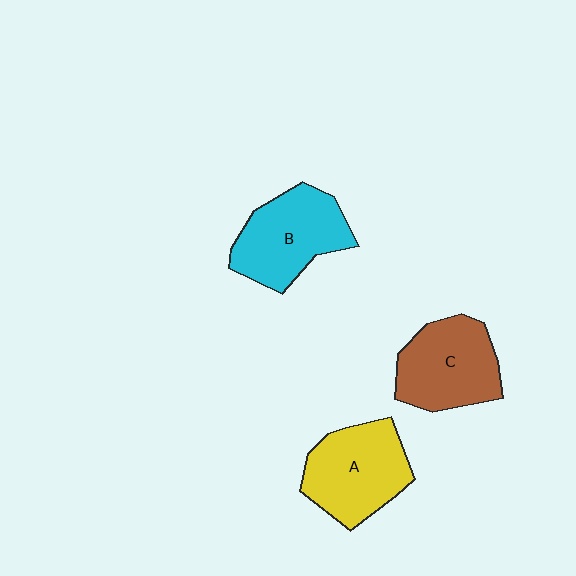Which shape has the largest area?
Shape A (yellow).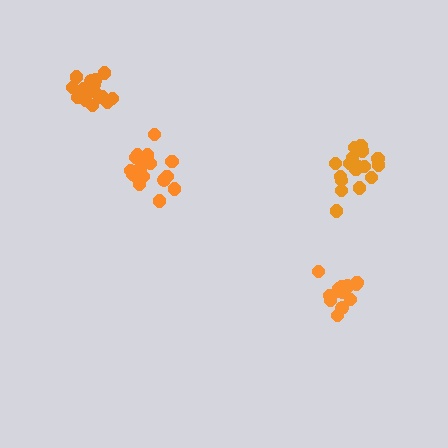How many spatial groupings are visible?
There are 4 spatial groupings.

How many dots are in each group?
Group 1: 15 dots, Group 2: 20 dots, Group 3: 17 dots, Group 4: 19 dots (71 total).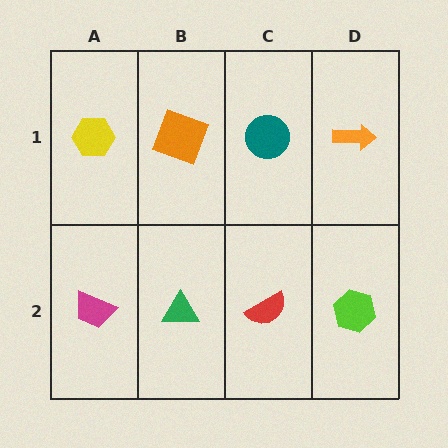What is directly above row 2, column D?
An orange arrow.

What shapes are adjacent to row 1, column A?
A magenta trapezoid (row 2, column A), an orange square (row 1, column B).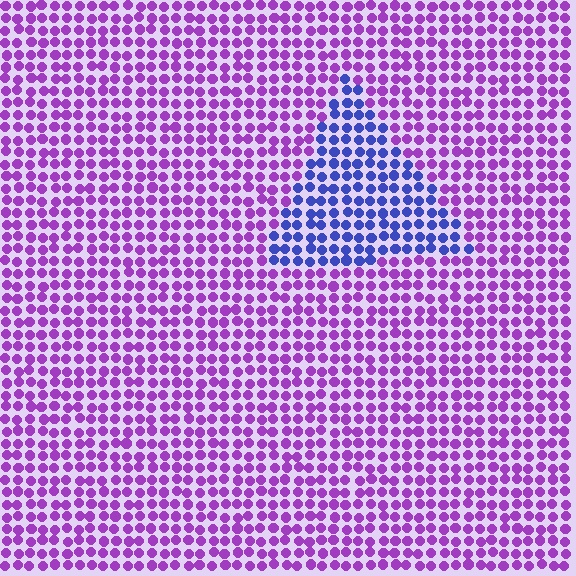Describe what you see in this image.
The image is filled with small purple elements in a uniform arrangement. A triangle-shaped region is visible where the elements are tinted to a slightly different hue, forming a subtle color boundary.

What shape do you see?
I see a triangle.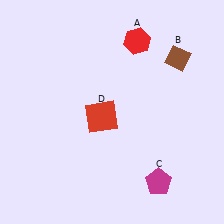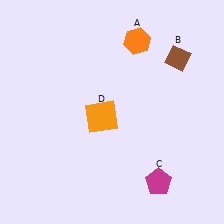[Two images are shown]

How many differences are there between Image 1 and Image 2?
There are 2 differences between the two images.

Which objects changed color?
A changed from red to orange. D changed from red to orange.